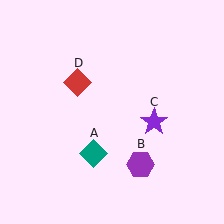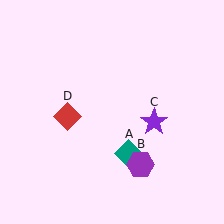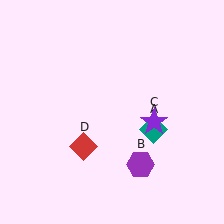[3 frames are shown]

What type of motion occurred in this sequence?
The teal diamond (object A), red diamond (object D) rotated counterclockwise around the center of the scene.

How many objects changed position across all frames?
2 objects changed position: teal diamond (object A), red diamond (object D).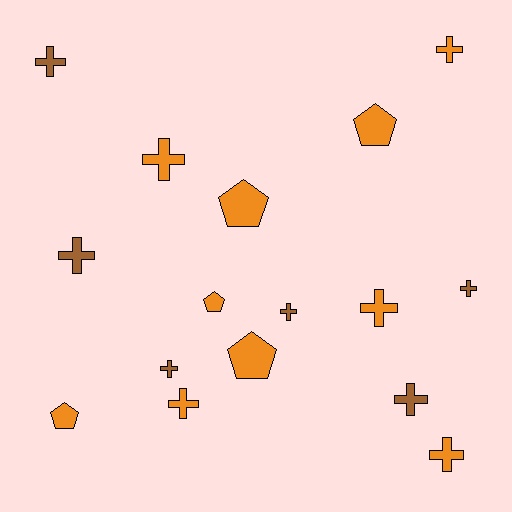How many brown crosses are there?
There are 6 brown crosses.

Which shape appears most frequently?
Cross, with 11 objects.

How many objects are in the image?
There are 16 objects.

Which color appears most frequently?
Orange, with 10 objects.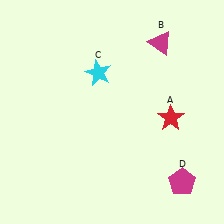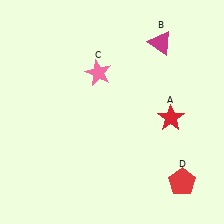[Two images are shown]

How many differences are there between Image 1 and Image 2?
There are 2 differences between the two images.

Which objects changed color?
C changed from cyan to pink. D changed from magenta to red.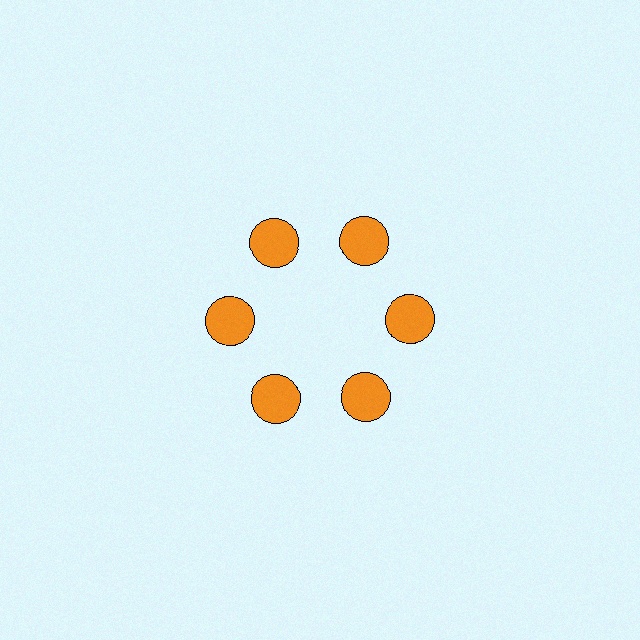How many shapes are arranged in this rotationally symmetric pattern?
There are 6 shapes, arranged in 6 groups of 1.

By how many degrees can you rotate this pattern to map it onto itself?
The pattern maps onto itself every 60 degrees of rotation.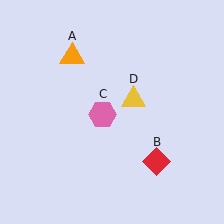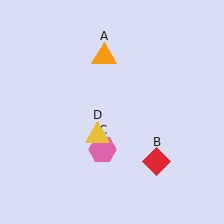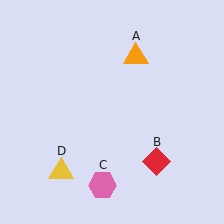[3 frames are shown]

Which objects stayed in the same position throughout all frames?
Red diamond (object B) remained stationary.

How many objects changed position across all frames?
3 objects changed position: orange triangle (object A), pink hexagon (object C), yellow triangle (object D).